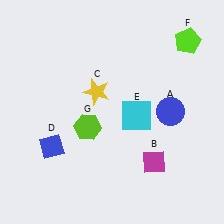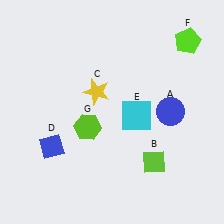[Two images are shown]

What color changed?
The diamond (B) changed from magenta in Image 1 to lime in Image 2.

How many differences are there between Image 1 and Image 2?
There is 1 difference between the two images.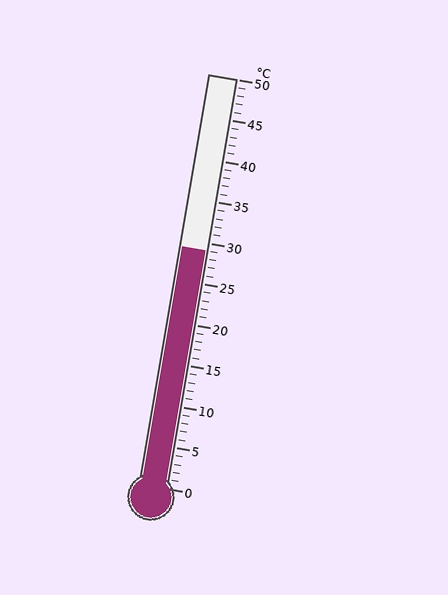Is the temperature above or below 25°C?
The temperature is above 25°C.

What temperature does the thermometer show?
The thermometer shows approximately 29°C.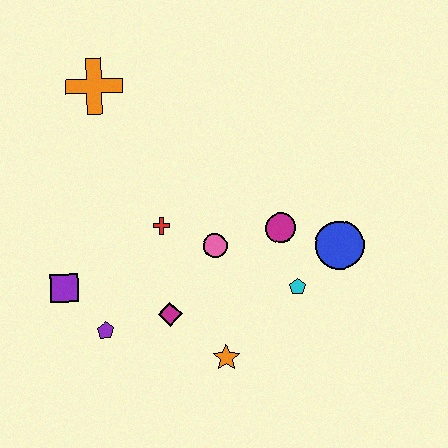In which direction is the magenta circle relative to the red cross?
The magenta circle is to the right of the red cross.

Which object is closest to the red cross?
The pink circle is closest to the red cross.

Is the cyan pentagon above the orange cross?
No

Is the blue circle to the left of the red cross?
No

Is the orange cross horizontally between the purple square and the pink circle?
Yes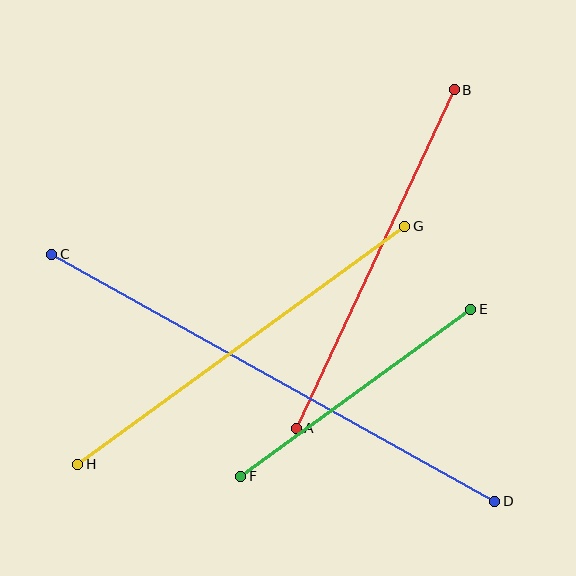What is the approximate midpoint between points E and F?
The midpoint is at approximately (356, 393) pixels.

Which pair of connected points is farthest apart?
Points C and D are farthest apart.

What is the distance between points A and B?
The distance is approximately 374 pixels.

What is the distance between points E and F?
The distance is approximately 284 pixels.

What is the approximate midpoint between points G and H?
The midpoint is at approximately (241, 345) pixels.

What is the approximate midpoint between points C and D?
The midpoint is at approximately (273, 378) pixels.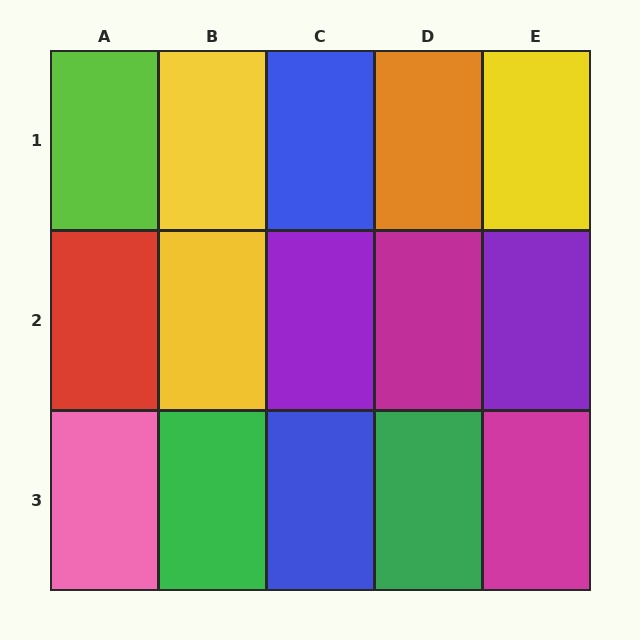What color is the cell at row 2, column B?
Yellow.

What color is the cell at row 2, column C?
Purple.